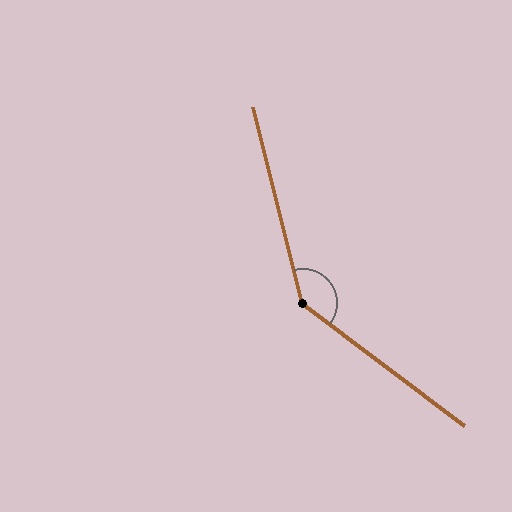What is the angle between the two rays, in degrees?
Approximately 141 degrees.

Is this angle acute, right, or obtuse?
It is obtuse.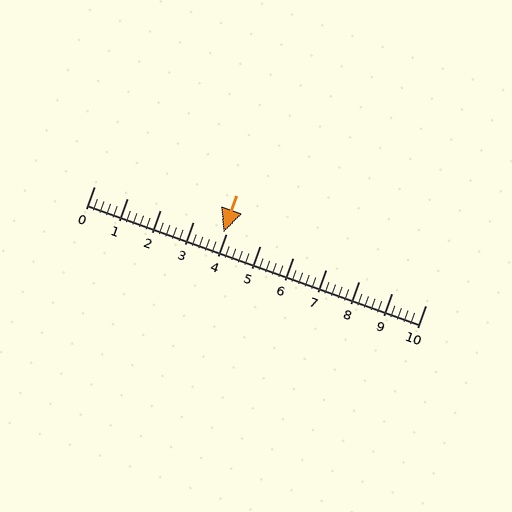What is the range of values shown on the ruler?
The ruler shows values from 0 to 10.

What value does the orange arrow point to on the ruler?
The orange arrow points to approximately 3.9.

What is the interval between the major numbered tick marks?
The major tick marks are spaced 1 units apart.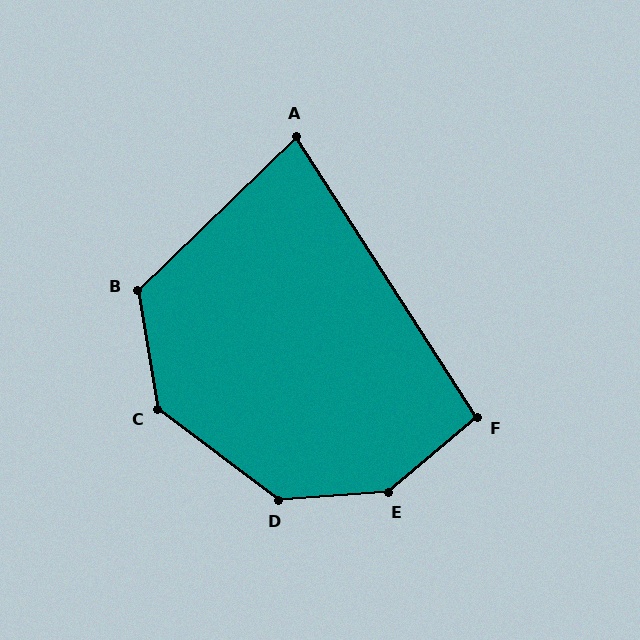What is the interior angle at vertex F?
Approximately 97 degrees (obtuse).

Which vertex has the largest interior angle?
E, at approximately 144 degrees.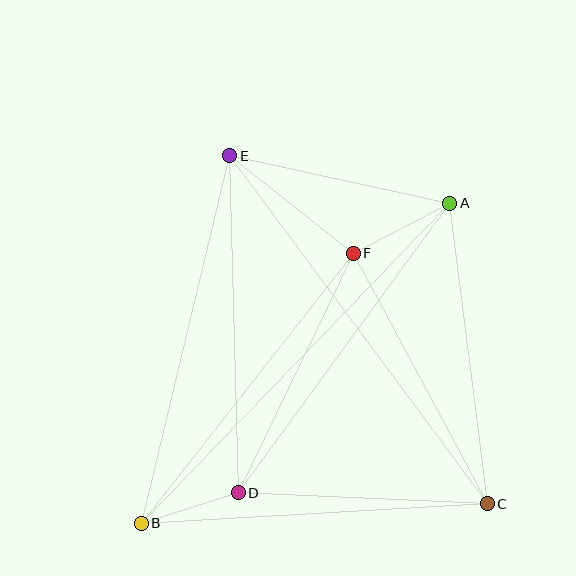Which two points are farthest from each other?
Points A and B are farthest from each other.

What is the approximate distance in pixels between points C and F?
The distance between C and F is approximately 284 pixels.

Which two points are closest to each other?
Points B and D are closest to each other.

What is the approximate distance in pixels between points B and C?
The distance between B and C is approximately 347 pixels.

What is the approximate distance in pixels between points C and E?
The distance between C and E is approximately 433 pixels.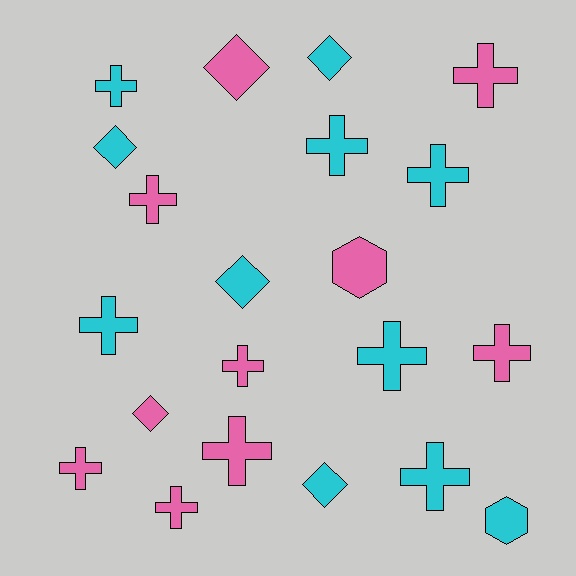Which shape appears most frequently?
Cross, with 13 objects.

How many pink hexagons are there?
There is 1 pink hexagon.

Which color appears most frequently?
Cyan, with 11 objects.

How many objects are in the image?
There are 21 objects.